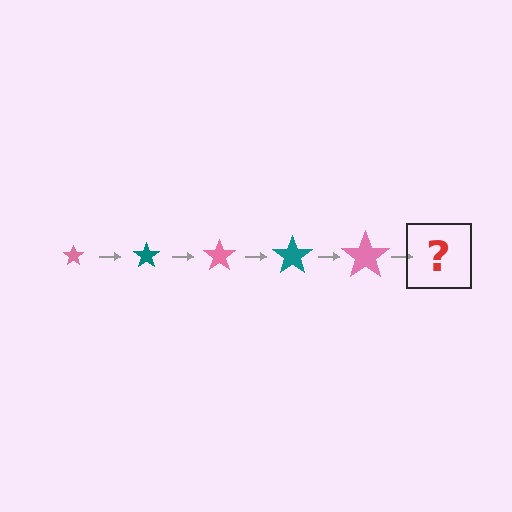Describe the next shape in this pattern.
It should be a teal star, larger than the previous one.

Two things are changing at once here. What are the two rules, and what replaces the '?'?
The two rules are that the star grows larger each step and the color cycles through pink and teal. The '?' should be a teal star, larger than the previous one.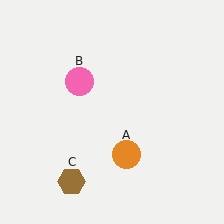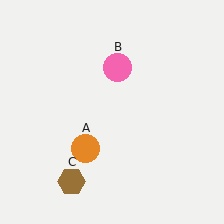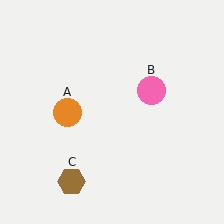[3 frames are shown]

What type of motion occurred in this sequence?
The orange circle (object A), pink circle (object B) rotated clockwise around the center of the scene.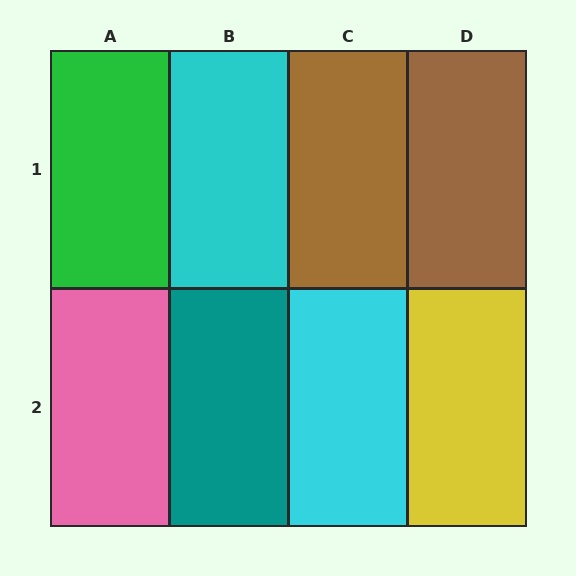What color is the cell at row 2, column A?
Pink.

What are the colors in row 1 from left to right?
Green, cyan, brown, brown.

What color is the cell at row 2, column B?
Teal.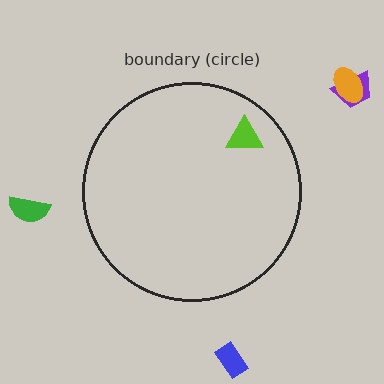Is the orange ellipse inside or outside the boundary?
Outside.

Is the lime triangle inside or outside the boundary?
Inside.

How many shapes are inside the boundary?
1 inside, 4 outside.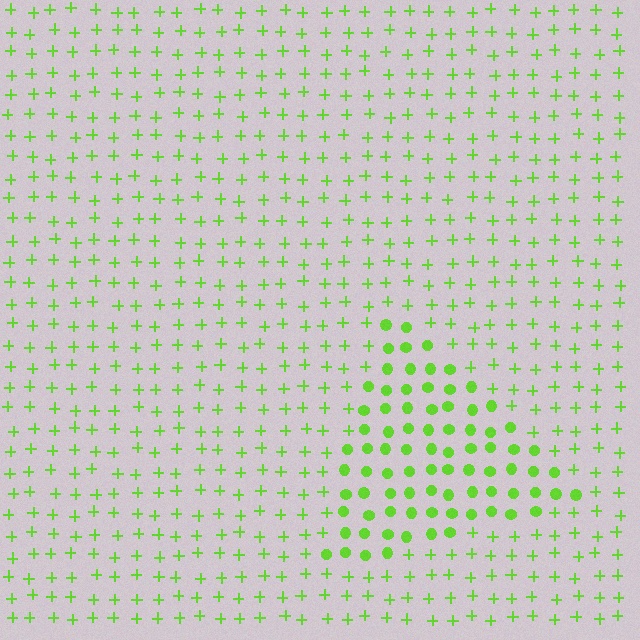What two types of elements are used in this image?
The image uses circles inside the triangle region and plus signs outside it.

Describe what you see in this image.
The image is filled with small lime elements arranged in a uniform grid. A triangle-shaped region contains circles, while the surrounding area contains plus signs. The boundary is defined purely by the change in element shape.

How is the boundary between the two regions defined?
The boundary is defined by a change in element shape: circles inside vs. plus signs outside. All elements share the same color and spacing.